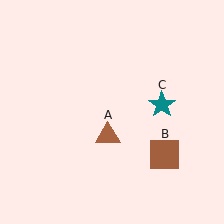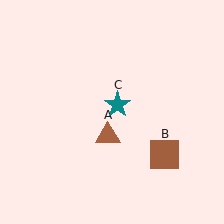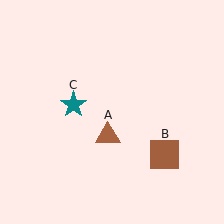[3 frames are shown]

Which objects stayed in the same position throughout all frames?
Brown triangle (object A) and brown square (object B) remained stationary.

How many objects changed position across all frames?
1 object changed position: teal star (object C).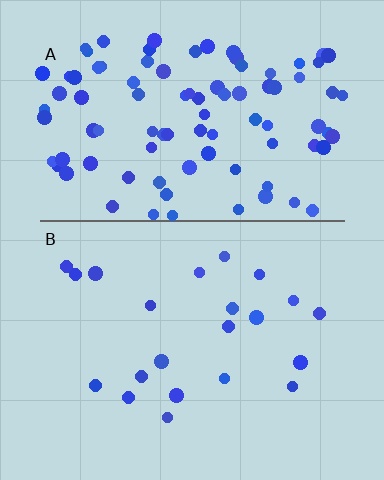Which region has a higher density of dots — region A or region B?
A (the top).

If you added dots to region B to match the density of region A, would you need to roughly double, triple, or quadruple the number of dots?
Approximately quadruple.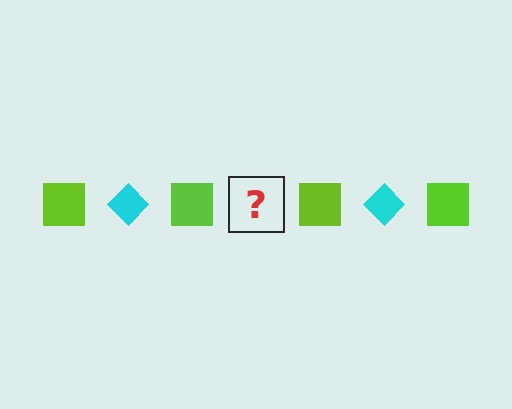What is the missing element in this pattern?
The missing element is a cyan diamond.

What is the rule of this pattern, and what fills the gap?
The rule is that the pattern alternates between lime square and cyan diamond. The gap should be filled with a cyan diamond.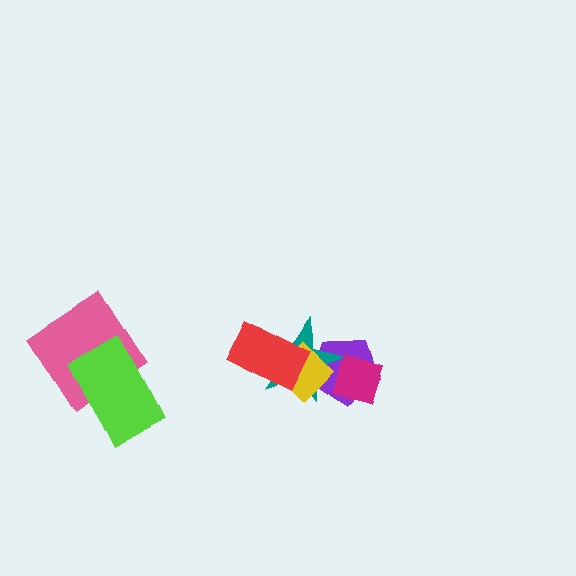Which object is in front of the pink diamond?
The lime rectangle is in front of the pink diamond.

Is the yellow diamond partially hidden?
Yes, it is partially covered by another shape.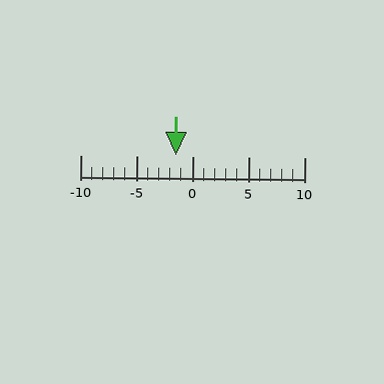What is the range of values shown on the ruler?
The ruler shows values from -10 to 10.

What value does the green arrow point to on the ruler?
The green arrow points to approximately -2.